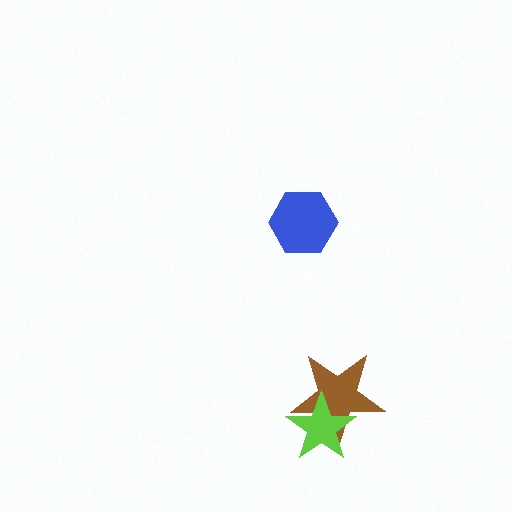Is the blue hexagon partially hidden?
No, no other shape covers it.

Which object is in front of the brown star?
The lime star is in front of the brown star.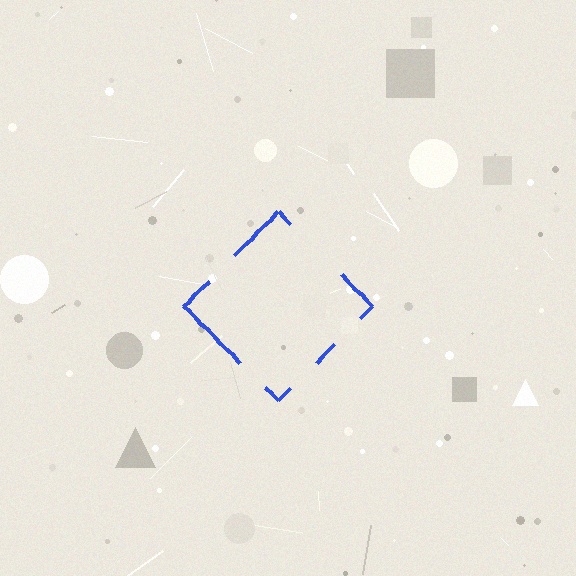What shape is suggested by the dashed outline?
The dashed outline suggests a diamond.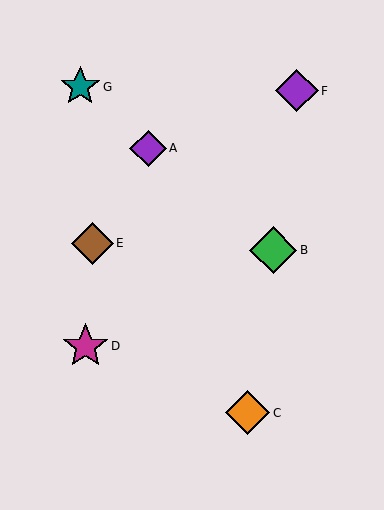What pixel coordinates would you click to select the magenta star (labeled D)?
Click at (86, 346) to select the magenta star D.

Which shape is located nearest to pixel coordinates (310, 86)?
The purple diamond (labeled F) at (297, 91) is nearest to that location.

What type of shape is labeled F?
Shape F is a purple diamond.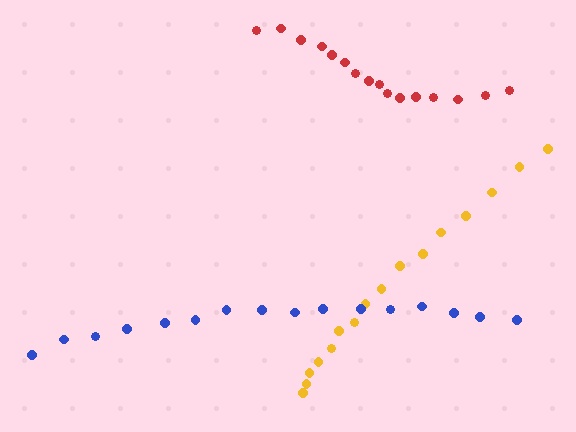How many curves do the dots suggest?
There are 3 distinct paths.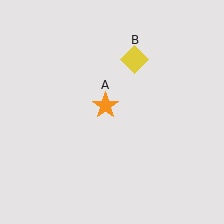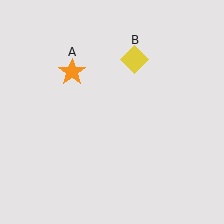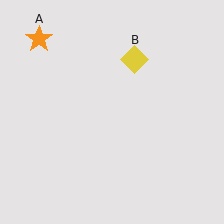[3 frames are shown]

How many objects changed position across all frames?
1 object changed position: orange star (object A).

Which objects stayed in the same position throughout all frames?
Yellow diamond (object B) remained stationary.